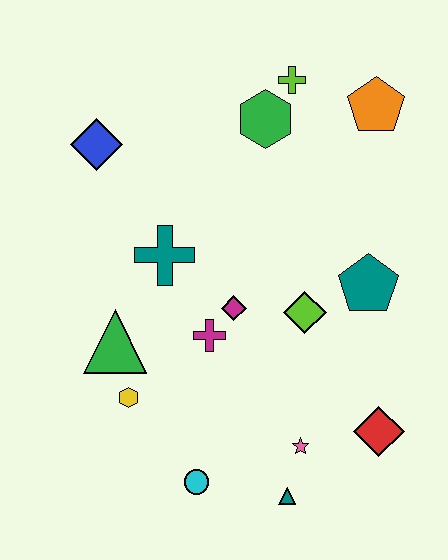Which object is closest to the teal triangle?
The pink star is closest to the teal triangle.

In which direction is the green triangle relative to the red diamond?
The green triangle is to the left of the red diamond.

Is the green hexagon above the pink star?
Yes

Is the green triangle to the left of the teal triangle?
Yes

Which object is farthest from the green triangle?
The orange pentagon is farthest from the green triangle.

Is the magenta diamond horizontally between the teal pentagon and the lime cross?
No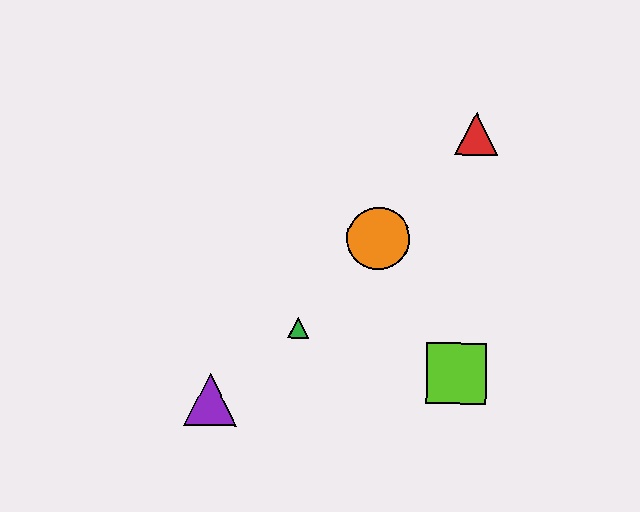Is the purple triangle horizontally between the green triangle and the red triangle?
No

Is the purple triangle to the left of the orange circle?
Yes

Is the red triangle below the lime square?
No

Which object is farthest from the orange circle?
The purple triangle is farthest from the orange circle.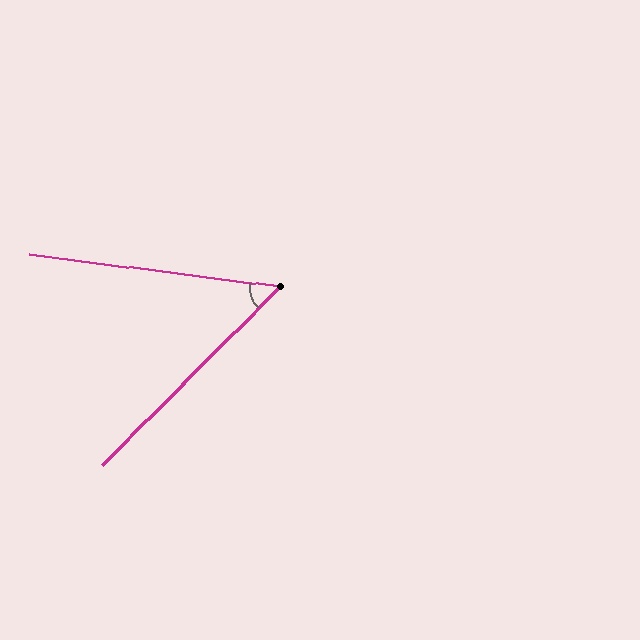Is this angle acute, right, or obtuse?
It is acute.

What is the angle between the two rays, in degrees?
Approximately 52 degrees.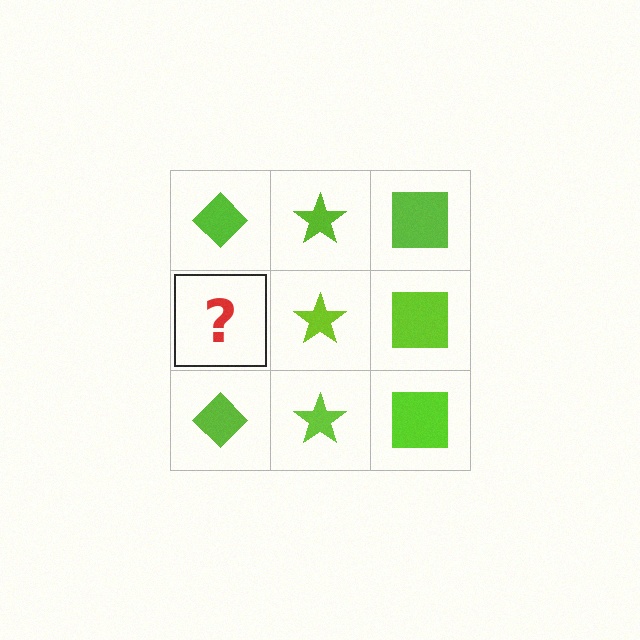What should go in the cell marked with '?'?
The missing cell should contain a lime diamond.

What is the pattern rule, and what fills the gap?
The rule is that each column has a consistent shape. The gap should be filled with a lime diamond.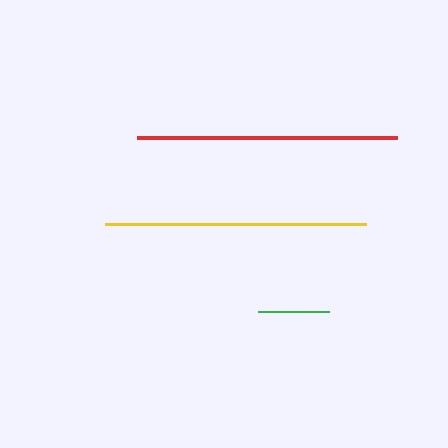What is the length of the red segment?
The red segment is approximately 260 pixels long.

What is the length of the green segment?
The green segment is approximately 72 pixels long.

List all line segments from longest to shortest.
From longest to shortest: yellow, red, green.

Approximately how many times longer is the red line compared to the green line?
The red line is approximately 3.6 times the length of the green line.